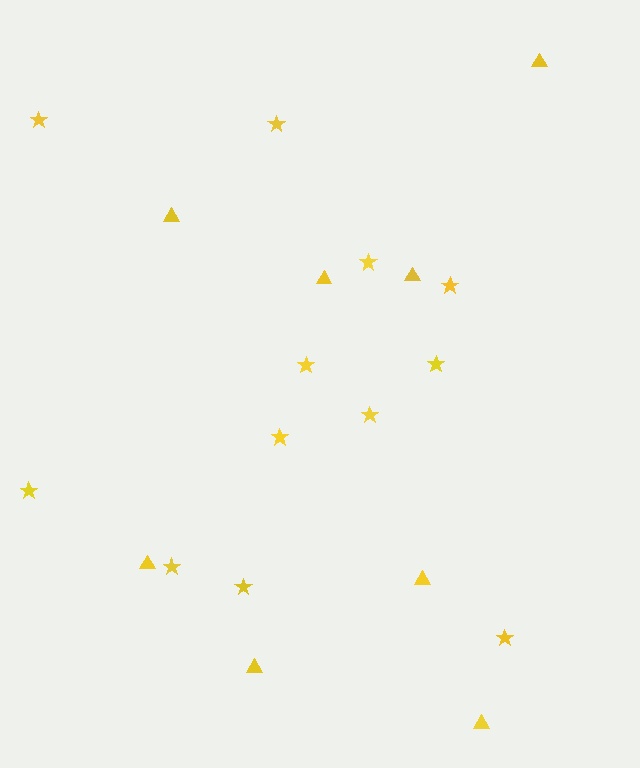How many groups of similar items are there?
There are 2 groups: one group of stars (12) and one group of triangles (8).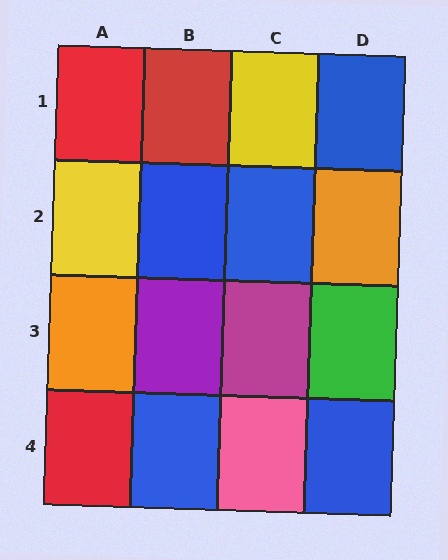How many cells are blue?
5 cells are blue.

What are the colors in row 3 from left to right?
Orange, purple, magenta, green.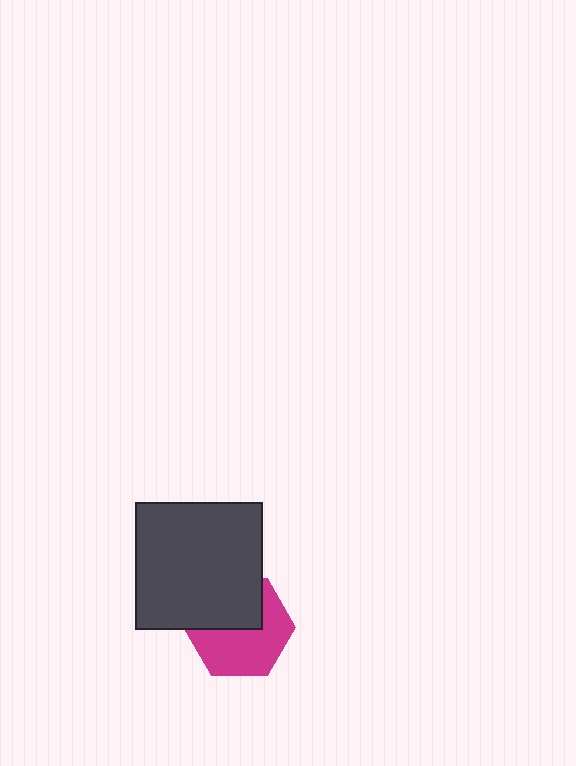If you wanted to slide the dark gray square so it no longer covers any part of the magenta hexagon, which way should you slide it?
Slide it up — that is the most direct way to separate the two shapes.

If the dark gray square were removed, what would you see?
You would see the complete magenta hexagon.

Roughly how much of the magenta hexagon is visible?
About half of it is visible (roughly 58%).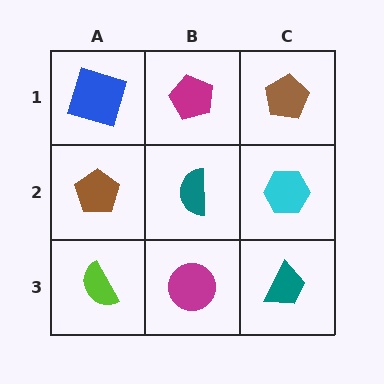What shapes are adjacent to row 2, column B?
A magenta pentagon (row 1, column B), a magenta circle (row 3, column B), a brown pentagon (row 2, column A), a cyan hexagon (row 2, column C).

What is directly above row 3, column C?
A cyan hexagon.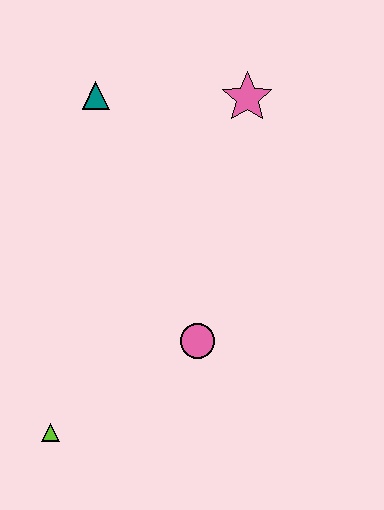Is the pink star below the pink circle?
No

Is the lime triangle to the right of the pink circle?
No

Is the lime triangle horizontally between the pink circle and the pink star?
No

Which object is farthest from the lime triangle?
The pink star is farthest from the lime triangle.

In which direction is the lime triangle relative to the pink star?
The lime triangle is below the pink star.